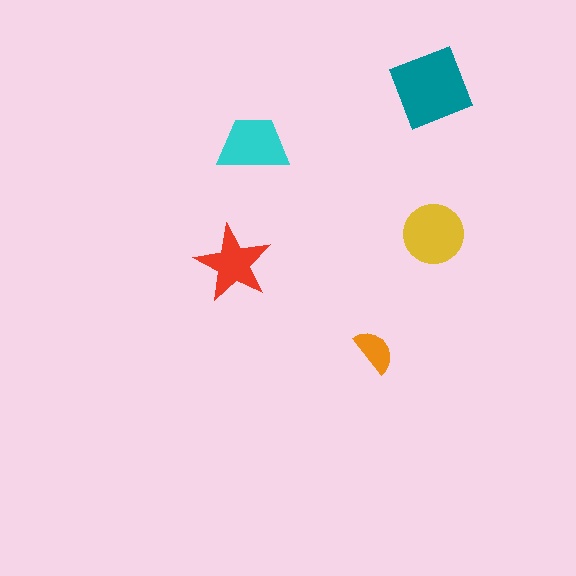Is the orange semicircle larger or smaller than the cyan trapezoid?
Smaller.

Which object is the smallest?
The orange semicircle.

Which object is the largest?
The teal diamond.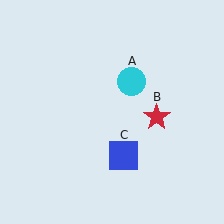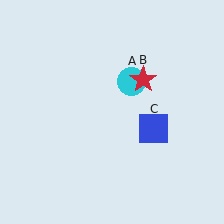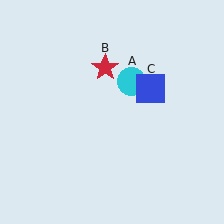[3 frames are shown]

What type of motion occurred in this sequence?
The red star (object B), blue square (object C) rotated counterclockwise around the center of the scene.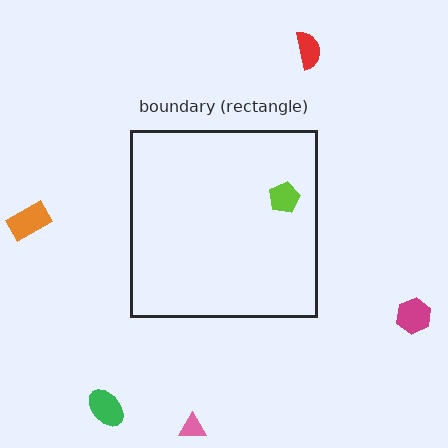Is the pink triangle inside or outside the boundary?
Outside.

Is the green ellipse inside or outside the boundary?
Outside.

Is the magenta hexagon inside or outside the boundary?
Outside.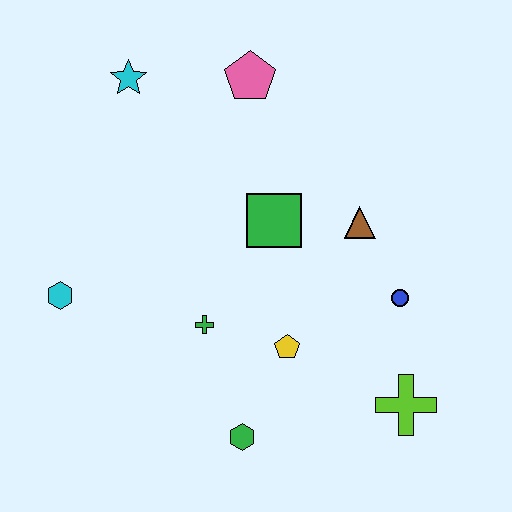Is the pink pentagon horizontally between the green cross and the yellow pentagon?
Yes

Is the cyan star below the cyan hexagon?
No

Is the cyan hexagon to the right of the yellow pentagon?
No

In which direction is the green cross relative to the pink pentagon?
The green cross is below the pink pentagon.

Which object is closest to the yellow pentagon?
The green cross is closest to the yellow pentagon.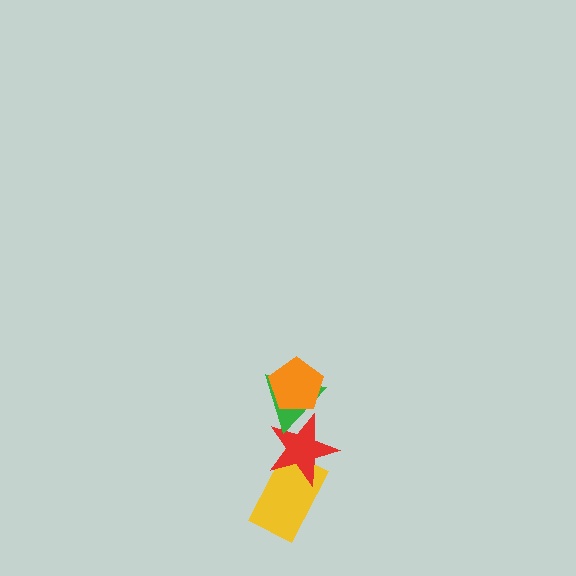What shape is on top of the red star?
The green triangle is on top of the red star.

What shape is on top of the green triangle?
The orange pentagon is on top of the green triangle.